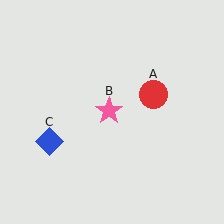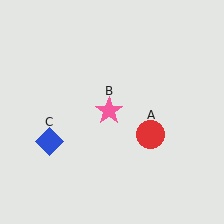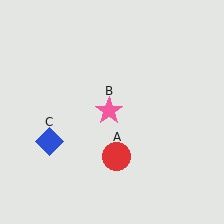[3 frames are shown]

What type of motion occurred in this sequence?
The red circle (object A) rotated clockwise around the center of the scene.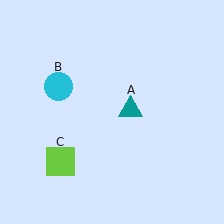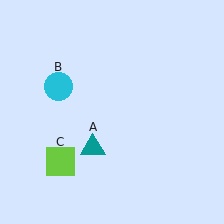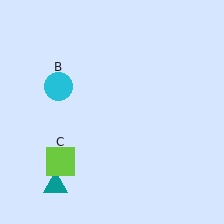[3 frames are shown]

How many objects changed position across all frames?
1 object changed position: teal triangle (object A).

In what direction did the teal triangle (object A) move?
The teal triangle (object A) moved down and to the left.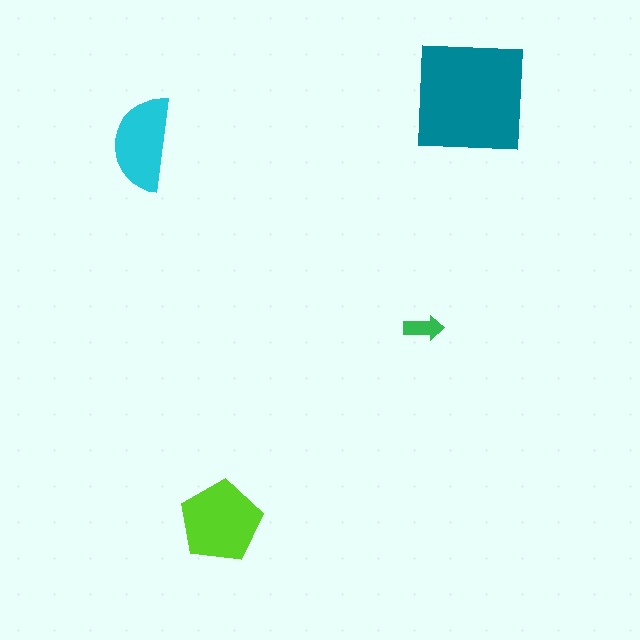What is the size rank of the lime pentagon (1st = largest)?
2nd.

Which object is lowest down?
The lime pentagon is bottommost.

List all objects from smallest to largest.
The green arrow, the cyan semicircle, the lime pentagon, the teal square.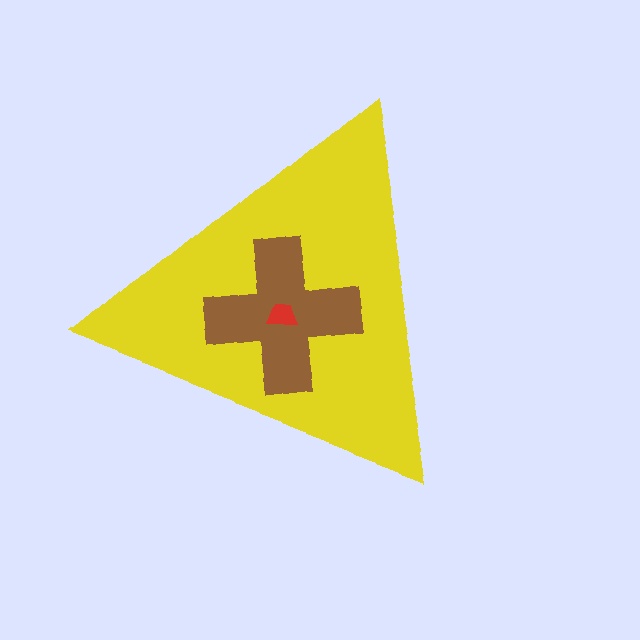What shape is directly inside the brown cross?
The red trapezoid.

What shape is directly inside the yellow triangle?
The brown cross.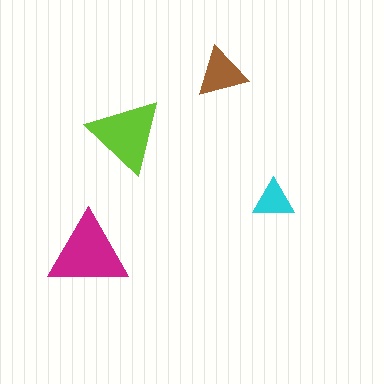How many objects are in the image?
There are 4 objects in the image.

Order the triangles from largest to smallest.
the magenta one, the lime one, the brown one, the cyan one.